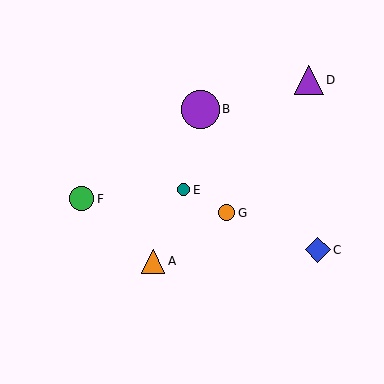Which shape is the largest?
The purple circle (labeled B) is the largest.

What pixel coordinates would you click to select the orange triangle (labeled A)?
Click at (153, 261) to select the orange triangle A.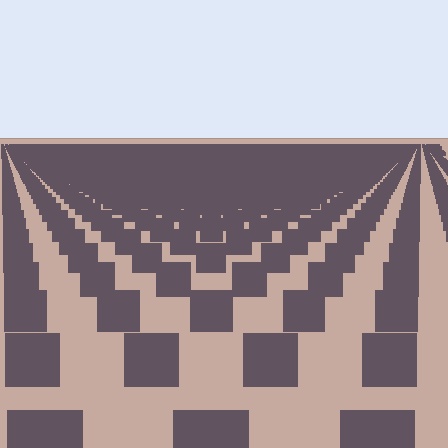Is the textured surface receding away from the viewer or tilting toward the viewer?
The surface is receding away from the viewer. Texture elements get smaller and denser toward the top.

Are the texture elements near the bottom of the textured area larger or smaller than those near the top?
Larger. Near the bottom, elements are closer to the viewer and appear at a bigger on-screen size.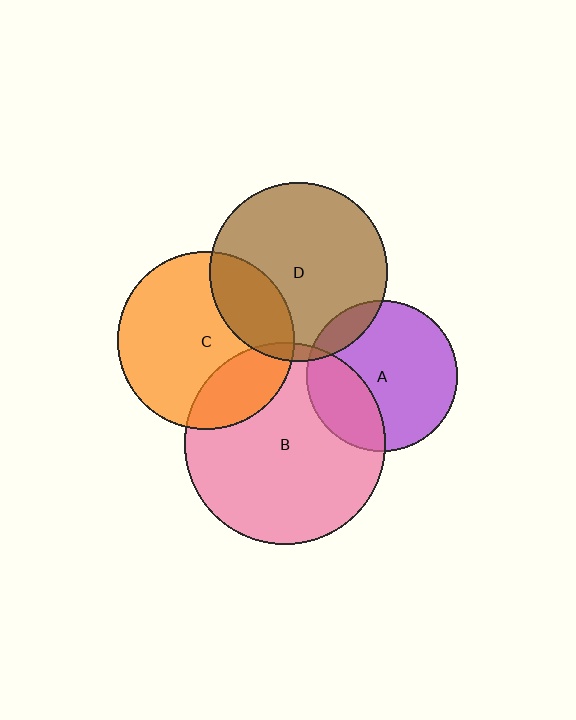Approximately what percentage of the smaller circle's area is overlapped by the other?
Approximately 30%.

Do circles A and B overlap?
Yes.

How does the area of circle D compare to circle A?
Approximately 1.4 times.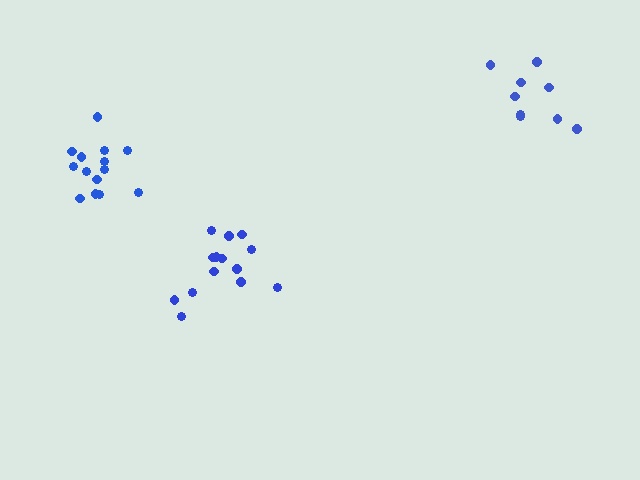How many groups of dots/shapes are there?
There are 3 groups.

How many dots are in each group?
Group 1: 9 dots, Group 2: 14 dots, Group 3: 14 dots (37 total).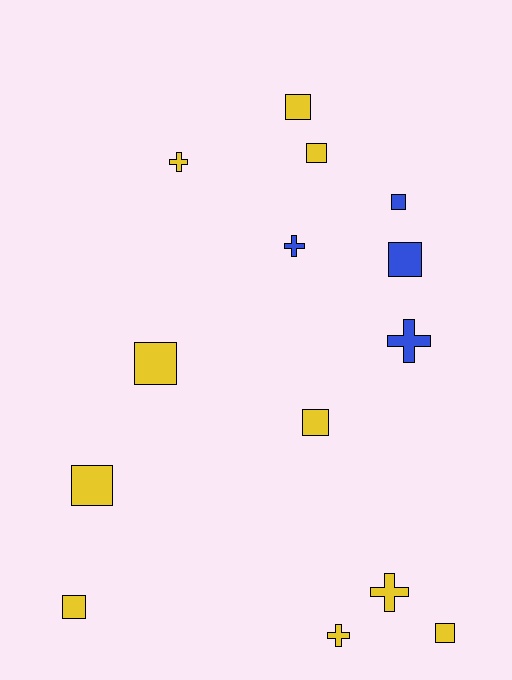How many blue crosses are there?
There are 2 blue crosses.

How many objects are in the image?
There are 14 objects.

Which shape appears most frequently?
Square, with 9 objects.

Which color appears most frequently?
Yellow, with 10 objects.